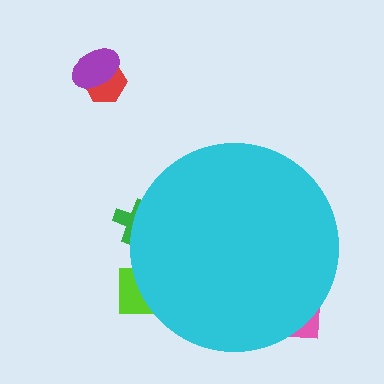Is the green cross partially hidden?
Yes, the green cross is partially hidden behind the cyan circle.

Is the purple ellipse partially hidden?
No, the purple ellipse is fully visible.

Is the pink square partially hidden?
Yes, the pink square is partially hidden behind the cyan circle.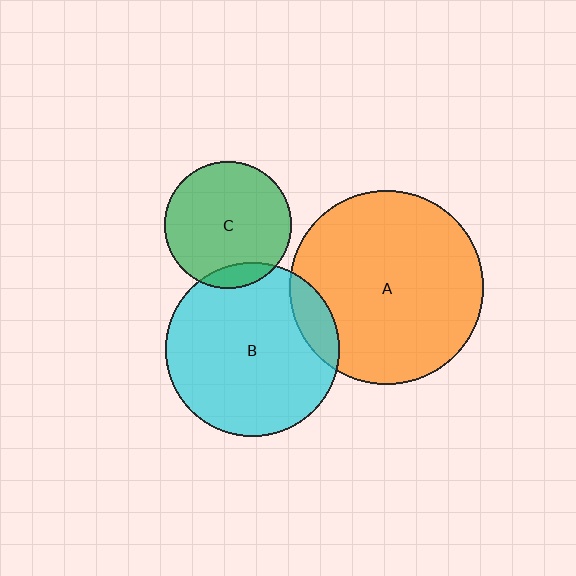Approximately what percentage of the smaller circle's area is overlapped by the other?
Approximately 10%.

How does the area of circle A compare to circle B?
Approximately 1.3 times.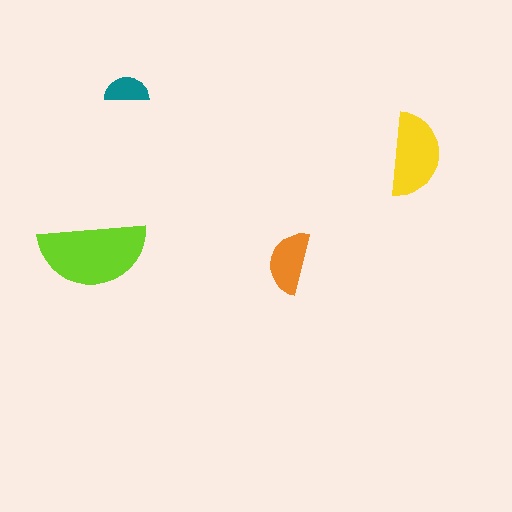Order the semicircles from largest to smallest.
the lime one, the yellow one, the orange one, the teal one.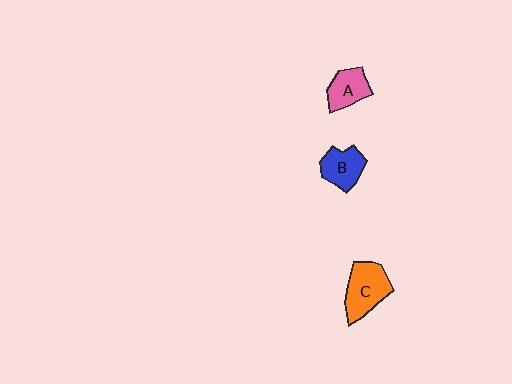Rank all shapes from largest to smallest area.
From largest to smallest: C (orange), B (blue), A (pink).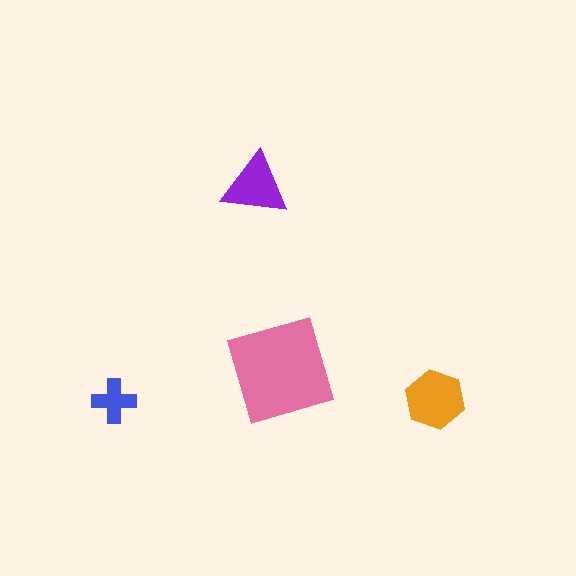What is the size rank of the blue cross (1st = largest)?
4th.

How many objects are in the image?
There are 4 objects in the image.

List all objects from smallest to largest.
The blue cross, the purple triangle, the orange hexagon, the pink square.